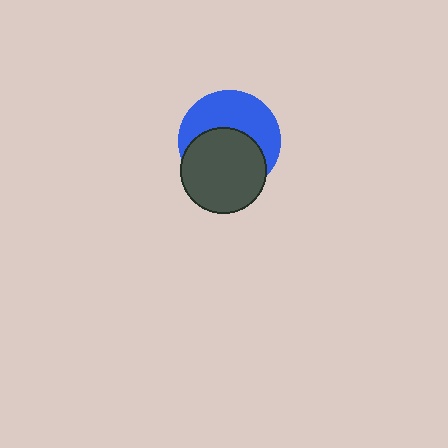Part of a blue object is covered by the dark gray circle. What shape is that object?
It is a circle.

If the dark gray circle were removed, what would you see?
You would see the complete blue circle.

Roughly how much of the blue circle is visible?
About half of it is visible (roughly 50%).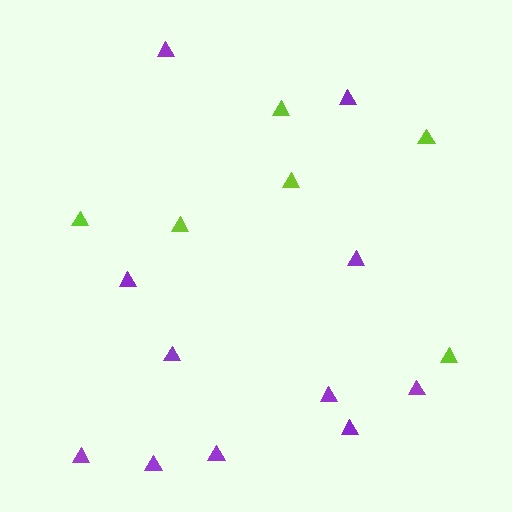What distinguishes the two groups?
There are 2 groups: one group of lime triangles (6) and one group of purple triangles (11).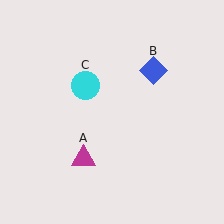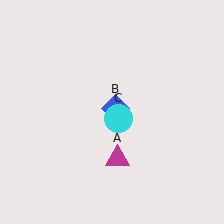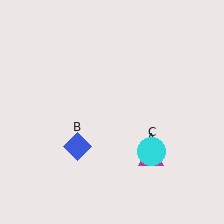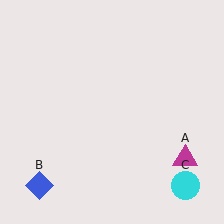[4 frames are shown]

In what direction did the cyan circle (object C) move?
The cyan circle (object C) moved down and to the right.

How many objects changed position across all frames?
3 objects changed position: magenta triangle (object A), blue diamond (object B), cyan circle (object C).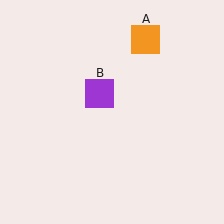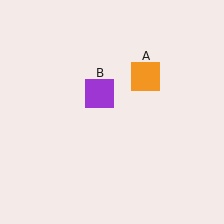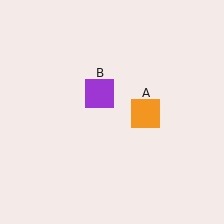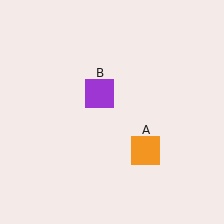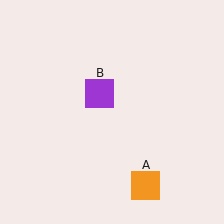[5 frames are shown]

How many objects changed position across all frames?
1 object changed position: orange square (object A).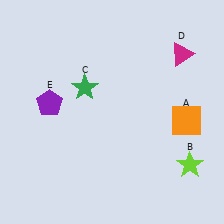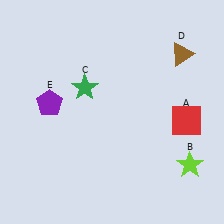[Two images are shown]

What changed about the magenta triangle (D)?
In Image 1, D is magenta. In Image 2, it changed to brown.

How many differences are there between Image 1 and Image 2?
There are 2 differences between the two images.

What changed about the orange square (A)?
In Image 1, A is orange. In Image 2, it changed to red.